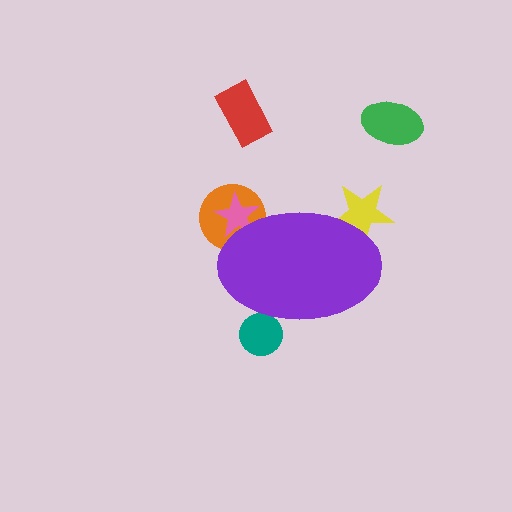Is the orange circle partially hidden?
Yes, the orange circle is partially hidden behind the purple ellipse.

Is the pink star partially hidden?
Yes, the pink star is partially hidden behind the purple ellipse.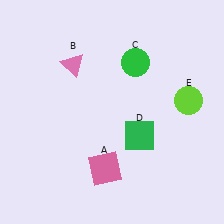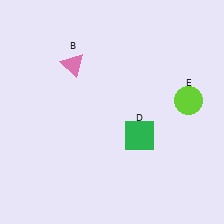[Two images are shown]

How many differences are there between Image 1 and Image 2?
There are 2 differences between the two images.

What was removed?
The green circle (C), the pink square (A) were removed in Image 2.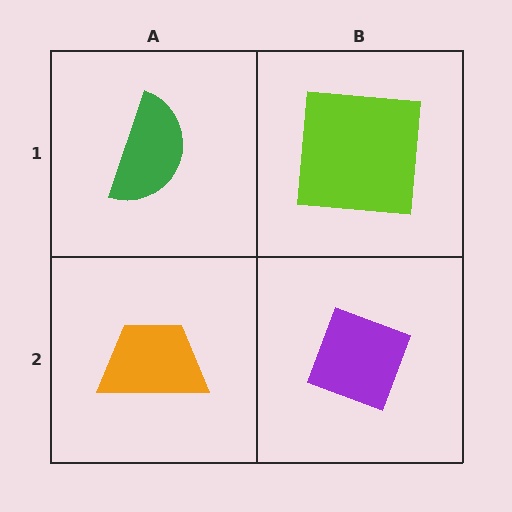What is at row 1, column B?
A lime square.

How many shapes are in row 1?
2 shapes.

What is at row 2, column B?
A purple diamond.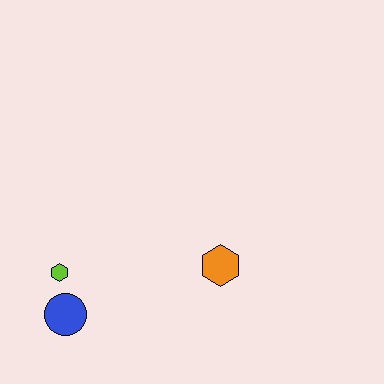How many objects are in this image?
There are 3 objects.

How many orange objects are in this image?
There is 1 orange object.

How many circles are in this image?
There is 1 circle.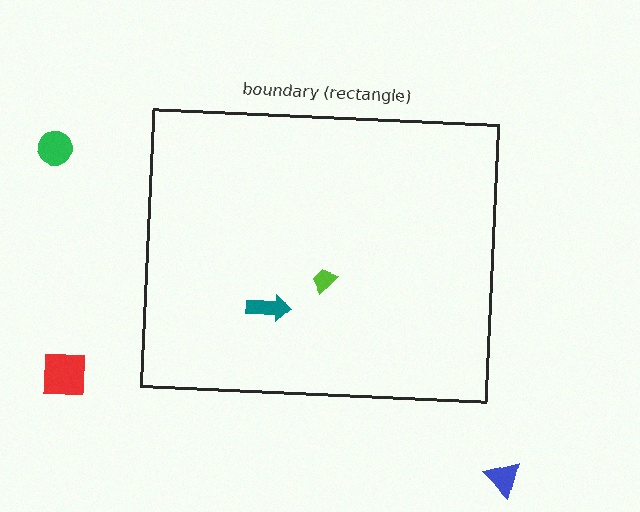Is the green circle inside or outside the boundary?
Outside.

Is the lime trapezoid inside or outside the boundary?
Inside.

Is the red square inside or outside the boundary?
Outside.